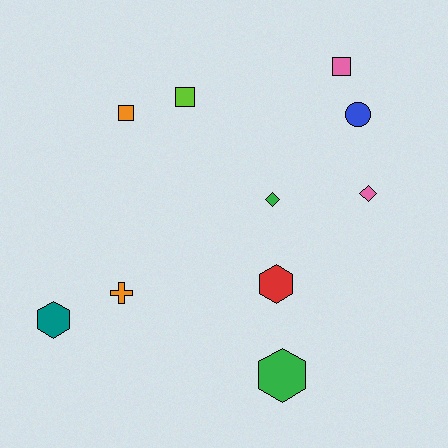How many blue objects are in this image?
There is 1 blue object.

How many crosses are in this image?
There is 1 cross.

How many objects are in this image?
There are 10 objects.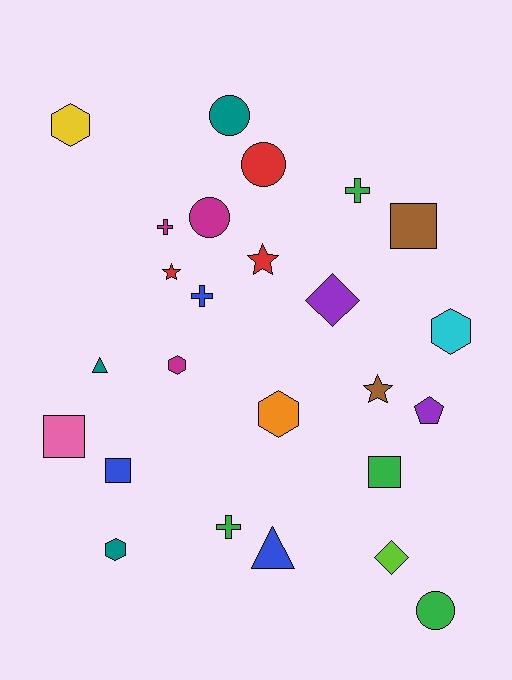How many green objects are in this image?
There are 4 green objects.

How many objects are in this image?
There are 25 objects.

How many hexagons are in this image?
There are 5 hexagons.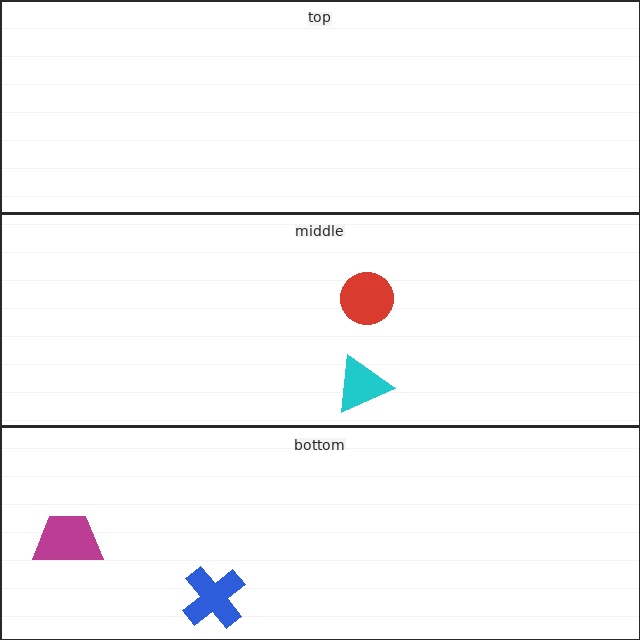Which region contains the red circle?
The middle region.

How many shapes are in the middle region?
2.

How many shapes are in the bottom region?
2.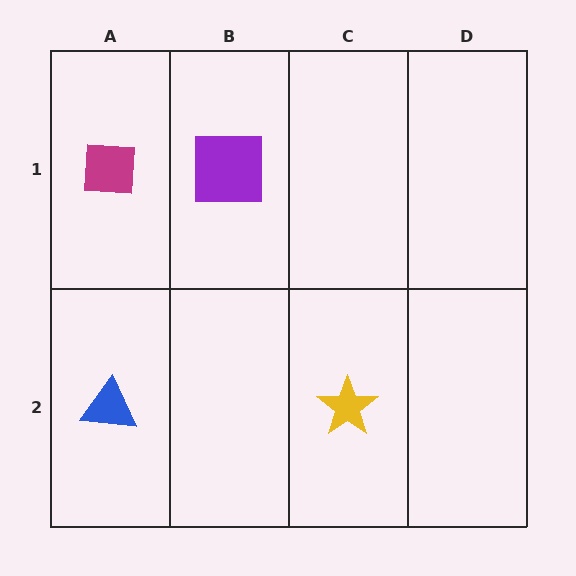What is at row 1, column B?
A purple square.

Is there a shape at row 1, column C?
No, that cell is empty.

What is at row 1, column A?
A magenta square.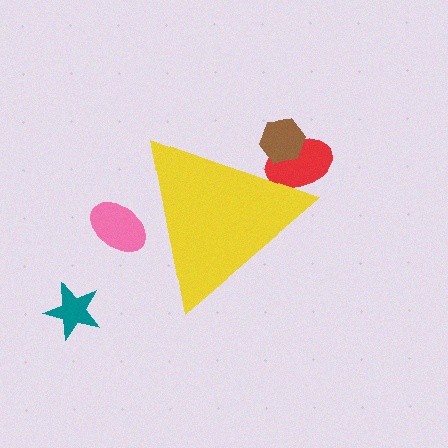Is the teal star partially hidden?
No, the teal star is fully visible.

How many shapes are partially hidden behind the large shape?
3 shapes are partially hidden.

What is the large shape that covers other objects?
A yellow triangle.